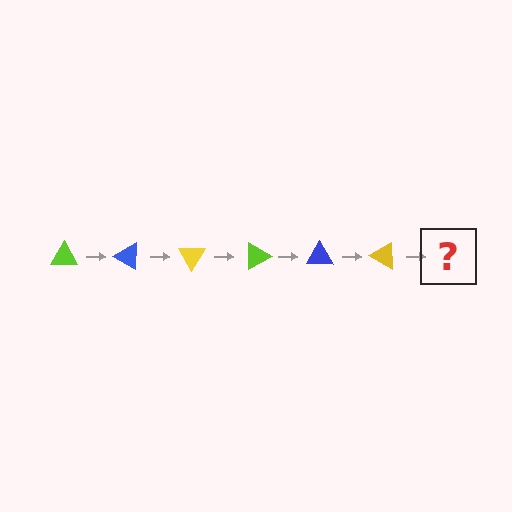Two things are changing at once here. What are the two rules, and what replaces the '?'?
The two rules are that it rotates 30 degrees each step and the color cycles through lime, blue, and yellow. The '?' should be a lime triangle, rotated 180 degrees from the start.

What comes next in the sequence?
The next element should be a lime triangle, rotated 180 degrees from the start.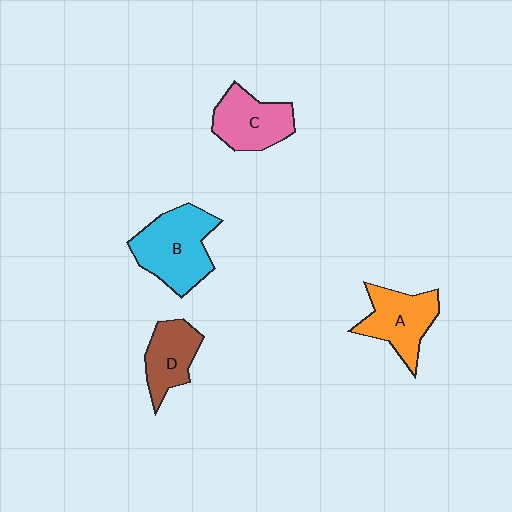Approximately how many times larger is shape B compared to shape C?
Approximately 1.3 times.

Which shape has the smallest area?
Shape D (brown).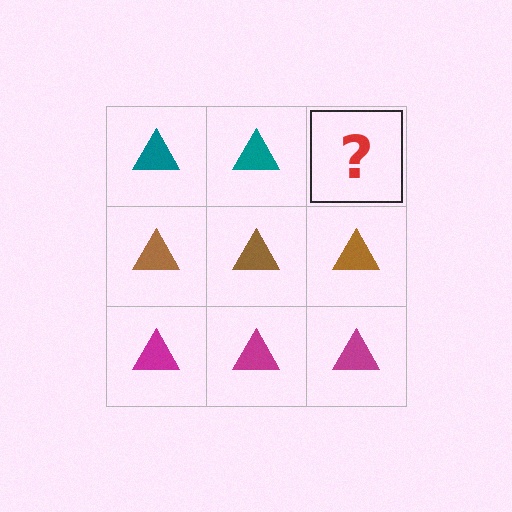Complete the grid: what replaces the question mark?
The question mark should be replaced with a teal triangle.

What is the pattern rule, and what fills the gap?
The rule is that each row has a consistent color. The gap should be filled with a teal triangle.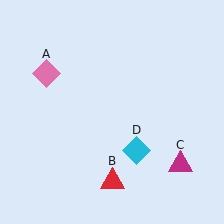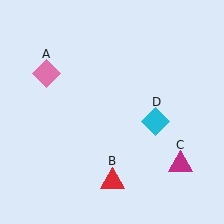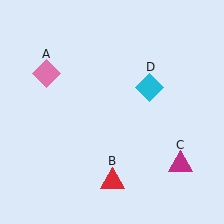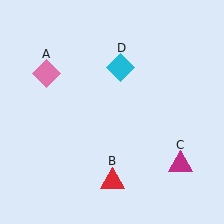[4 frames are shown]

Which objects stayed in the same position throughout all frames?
Pink diamond (object A) and red triangle (object B) and magenta triangle (object C) remained stationary.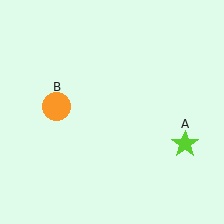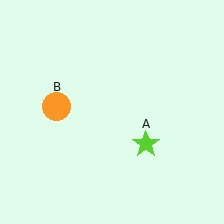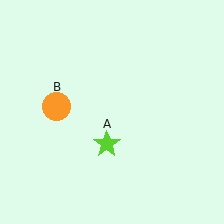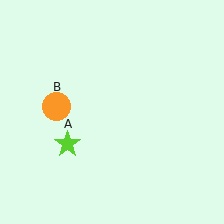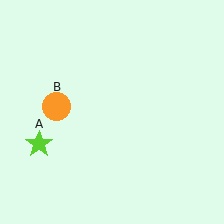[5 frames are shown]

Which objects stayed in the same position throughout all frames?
Orange circle (object B) remained stationary.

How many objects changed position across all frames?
1 object changed position: lime star (object A).